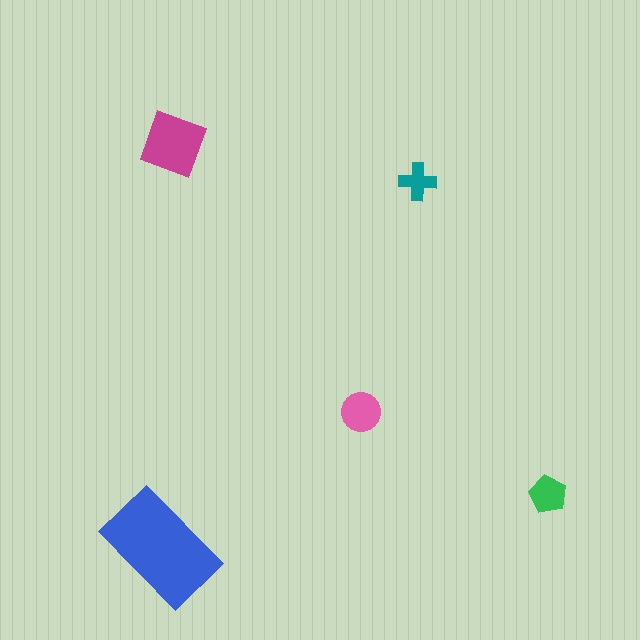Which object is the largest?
The blue rectangle.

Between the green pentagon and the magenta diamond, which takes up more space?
The magenta diamond.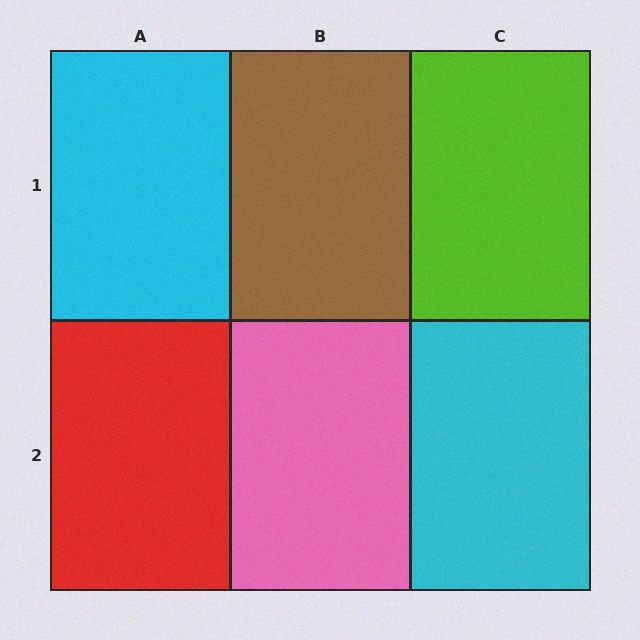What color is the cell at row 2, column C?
Cyan.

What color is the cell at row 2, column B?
Pink.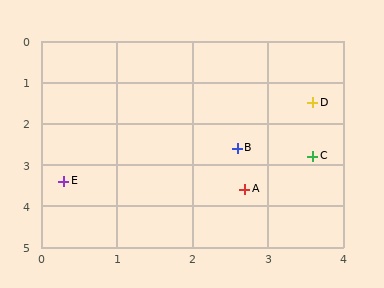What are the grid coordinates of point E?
Point E is at approximately (0.3, 3.4).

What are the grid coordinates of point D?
Point D is at approximately (3.6, 1.5).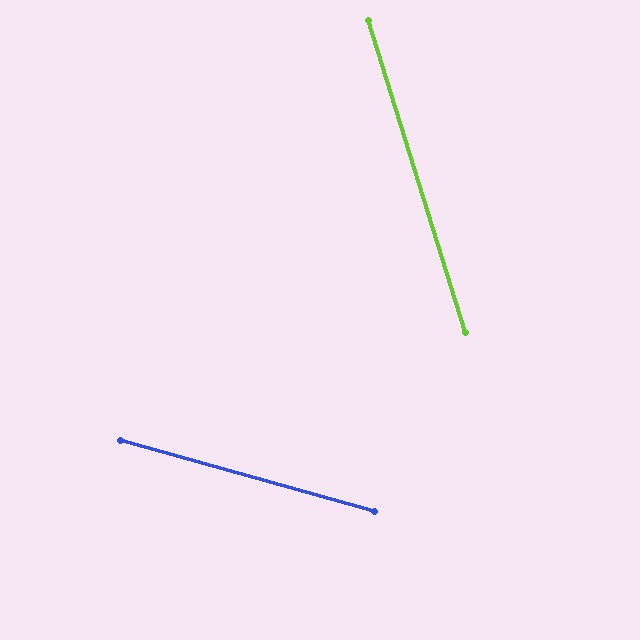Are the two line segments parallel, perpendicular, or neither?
Neither parallel nor perpendicular — they differ by about 57°.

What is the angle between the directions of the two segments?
Approximately 57 degrees.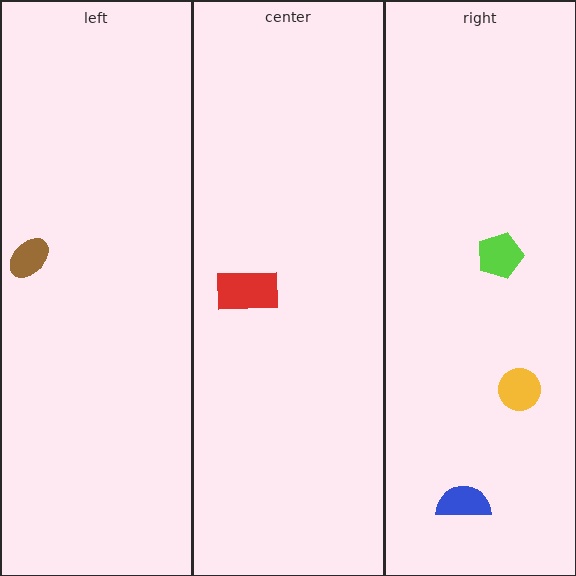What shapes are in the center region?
The red rectangle.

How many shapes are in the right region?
3.